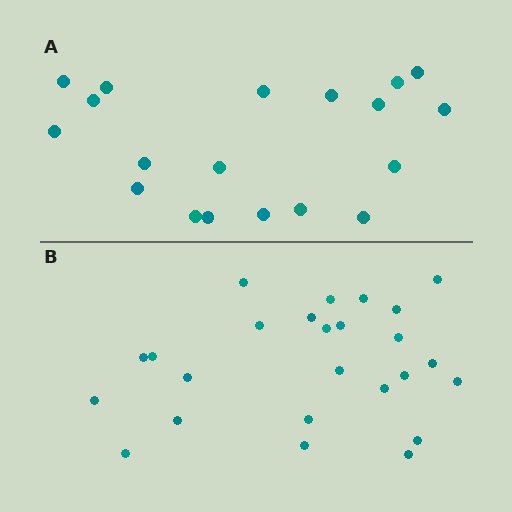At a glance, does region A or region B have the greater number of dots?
Region B (the bottom region) has more dots.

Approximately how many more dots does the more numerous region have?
Region B has about 6 more dots than region A.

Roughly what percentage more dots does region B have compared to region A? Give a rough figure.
About 30% more.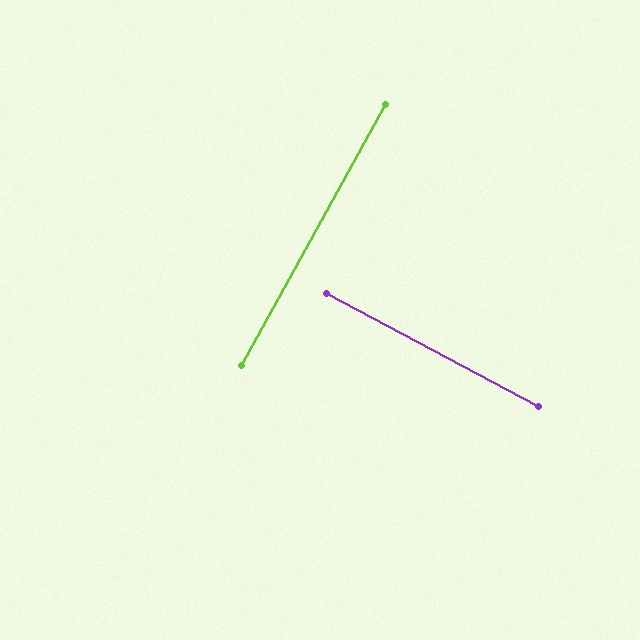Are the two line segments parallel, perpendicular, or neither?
Perpendicular — they meet at approximately 89°.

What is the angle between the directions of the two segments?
Approximately 89 degrees.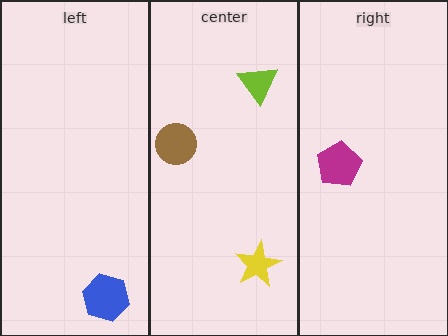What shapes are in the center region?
The brown circle, the lime triangle, the yellow star.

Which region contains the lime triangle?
The center region.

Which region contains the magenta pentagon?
The right region.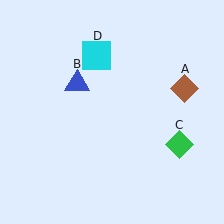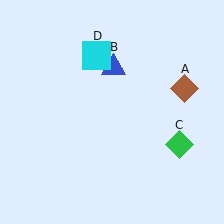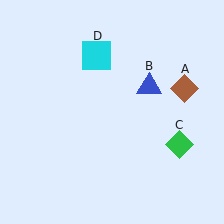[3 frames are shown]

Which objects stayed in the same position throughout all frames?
Brown diamond (object A) and green diamond (object C) and cyan square (object D) remained stationary.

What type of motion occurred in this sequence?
The blue triangle (object B) rotated clockwise around the center of the scene.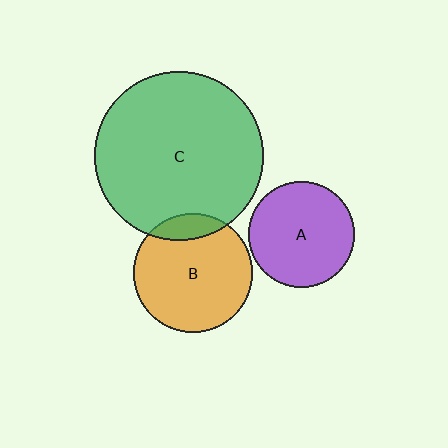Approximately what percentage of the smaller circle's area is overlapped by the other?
Approximately 15%.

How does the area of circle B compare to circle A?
Approximately 1.3 times.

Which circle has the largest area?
Circle C (green).